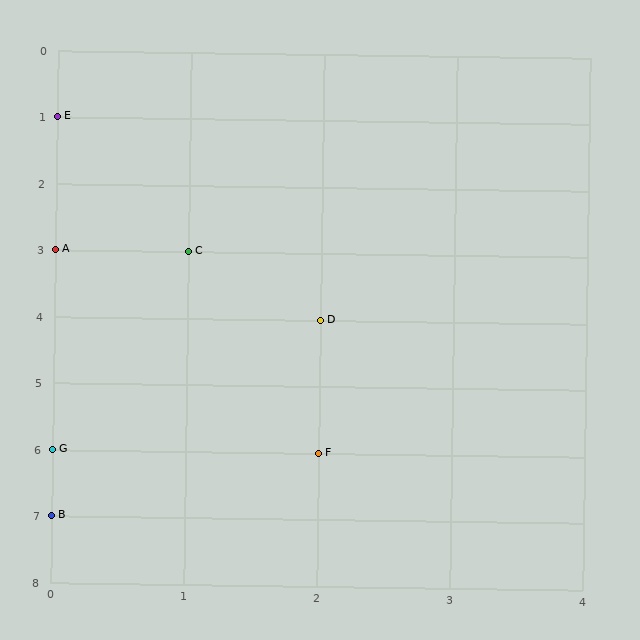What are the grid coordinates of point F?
Point F is at grid coordinates (2, 6).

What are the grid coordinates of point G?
Point G is at grid coordinates (0, 6).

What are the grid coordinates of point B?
Point B is at grid coordinates (0, 7).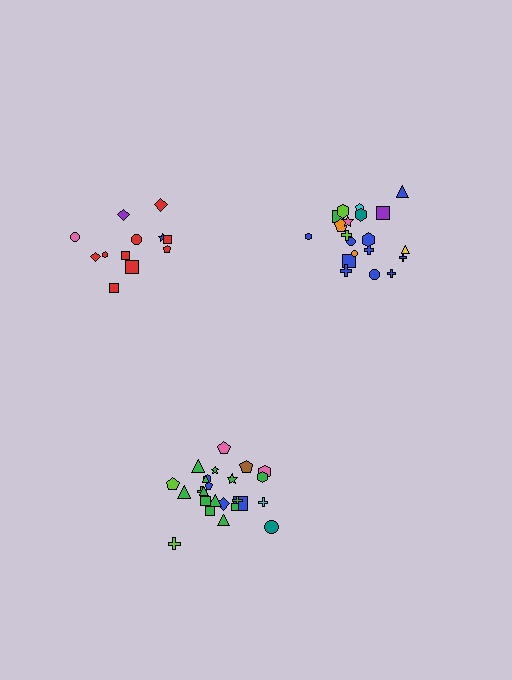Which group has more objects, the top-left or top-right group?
The top-right group.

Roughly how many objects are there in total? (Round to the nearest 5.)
Roughly 60 objects in total.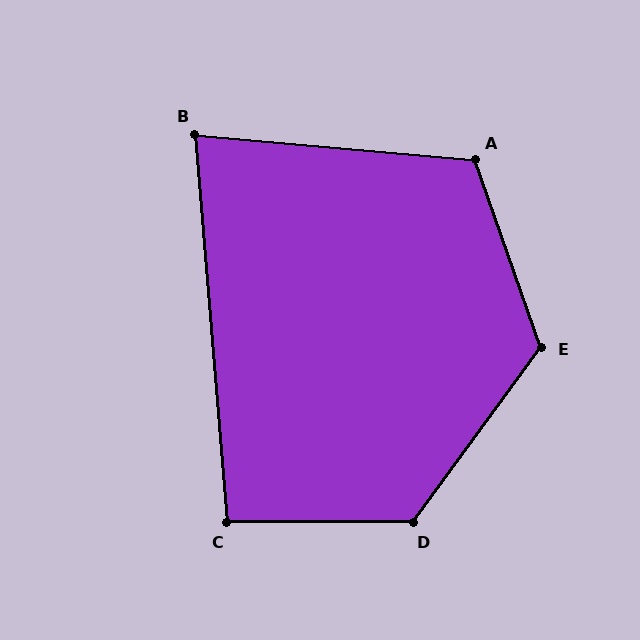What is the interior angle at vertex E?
Approximately 124 degrees (obtuse).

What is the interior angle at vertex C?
Approximately 95 degrees (approximately right).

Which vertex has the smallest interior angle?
B, at approximately 80 degrees.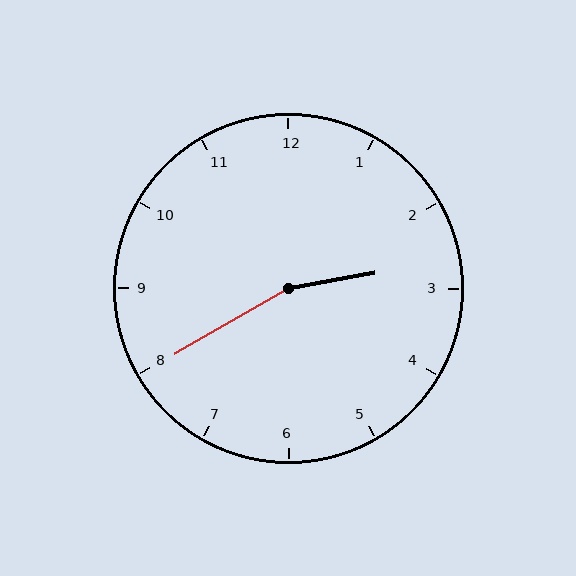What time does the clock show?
2:40.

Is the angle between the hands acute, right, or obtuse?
It is obtuse.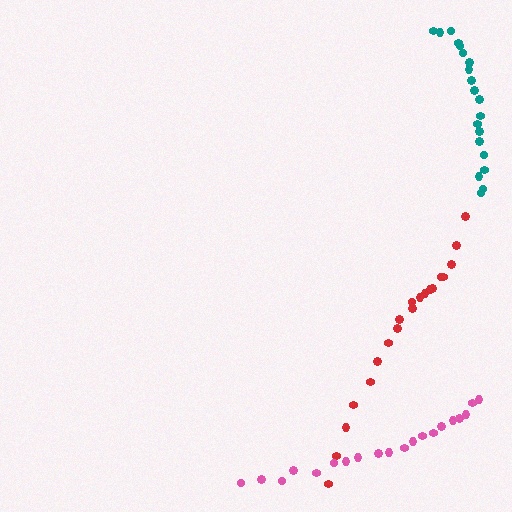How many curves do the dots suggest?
There are 3 distinct paths.